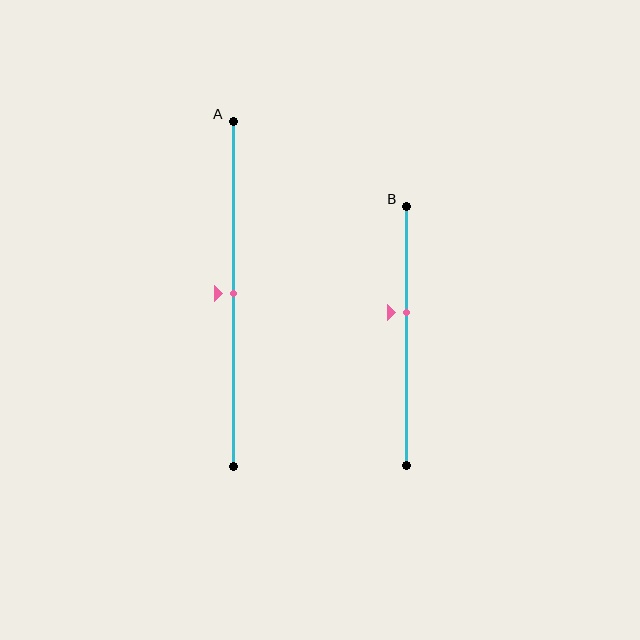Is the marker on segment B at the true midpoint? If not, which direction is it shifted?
No, the marker on segment B is shifted upward by about 9% of the segment length.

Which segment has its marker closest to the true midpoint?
Segment A has its marker closest to the true midpoint.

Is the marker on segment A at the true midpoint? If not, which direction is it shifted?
Yes, the marker on segment A is at the true midpoint.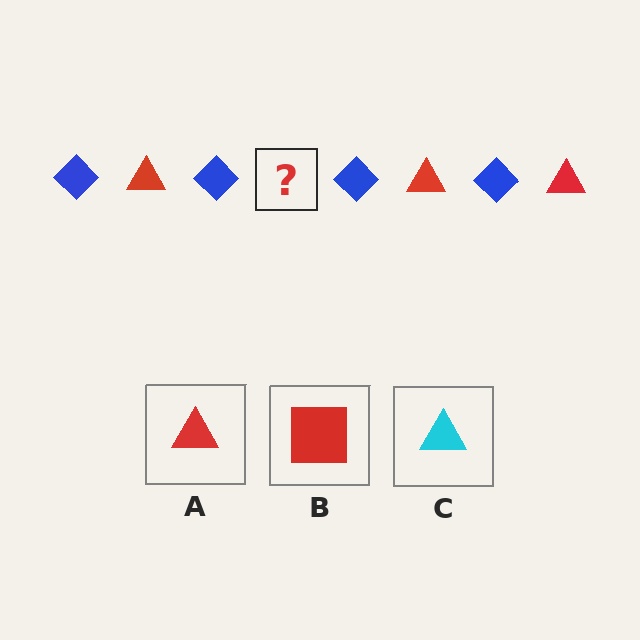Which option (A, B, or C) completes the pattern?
A.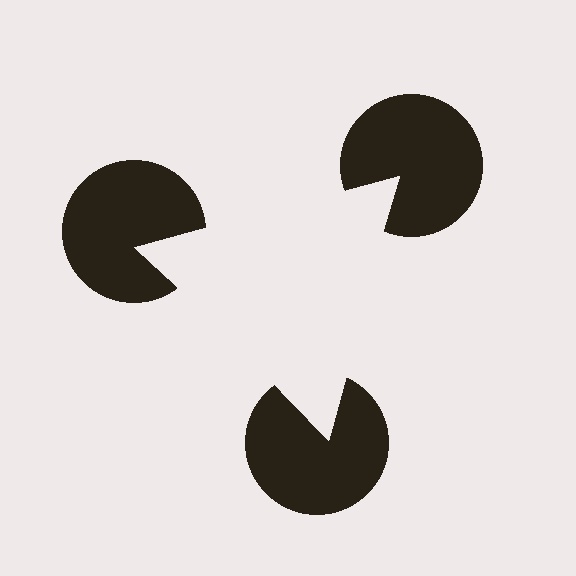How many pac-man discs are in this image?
There are 3 — one at each vertex of the illusory triangle.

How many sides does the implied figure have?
3 sides.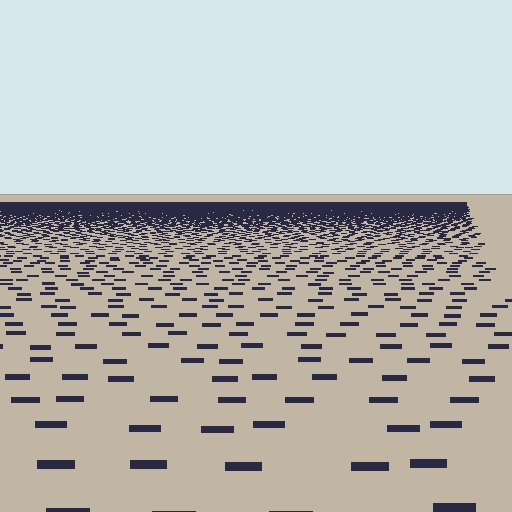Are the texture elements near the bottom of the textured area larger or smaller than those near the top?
Larger. Near the bottom, elements are closer to the viewer and appear at a bigger on-screen size.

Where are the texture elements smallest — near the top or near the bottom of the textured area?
Near the top.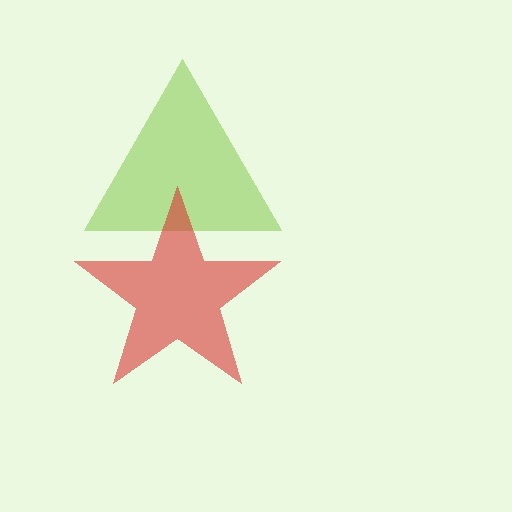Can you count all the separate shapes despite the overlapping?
Yes, there are 2 separate shapes.